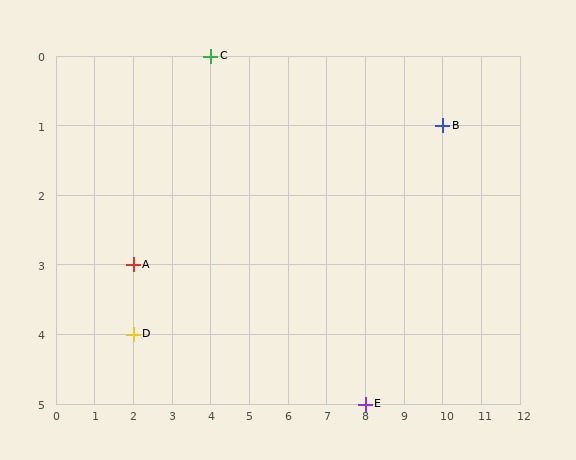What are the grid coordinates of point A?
Point A is at grid coordinates (2, 3).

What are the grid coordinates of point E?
Point E is at grid coordinates (8, 5).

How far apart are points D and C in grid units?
Points D and C are 2 columns and 4 rows apart (about 4.5 grid units diagonally).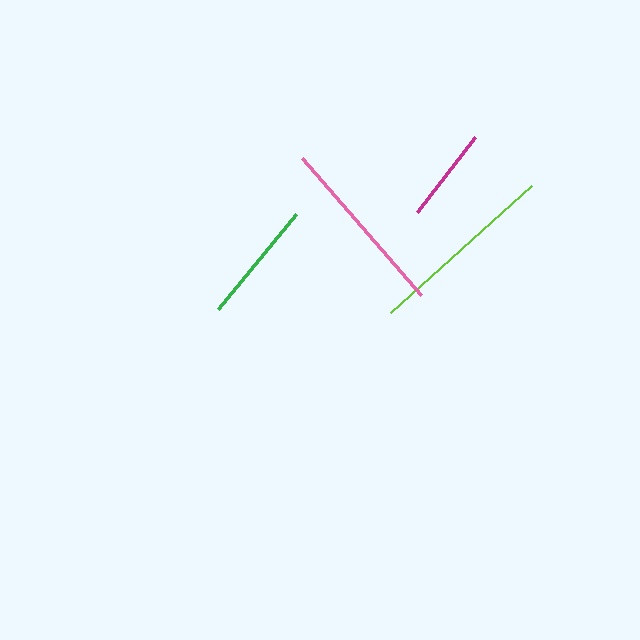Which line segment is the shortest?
The magenta line is the shortest at approximately 95 pixels.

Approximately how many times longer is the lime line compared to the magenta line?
The lime line is approximately 2.0 times the length of the magenta line.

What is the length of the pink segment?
The pink segment is approximately 181 pixels long.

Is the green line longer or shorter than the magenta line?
The green line is longer than the magenta line.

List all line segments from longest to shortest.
From longest to shortest: lime, pink, green, magenta.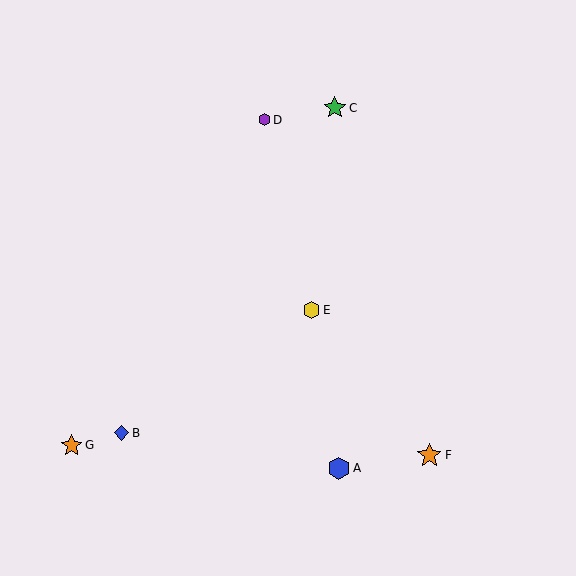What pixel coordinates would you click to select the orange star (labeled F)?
Click at (429, 455) to select the orange star F.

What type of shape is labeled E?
Shape E is a yellow hexagon.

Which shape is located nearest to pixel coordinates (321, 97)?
The green star (labeled C) at (335, 108) is nearest to that location.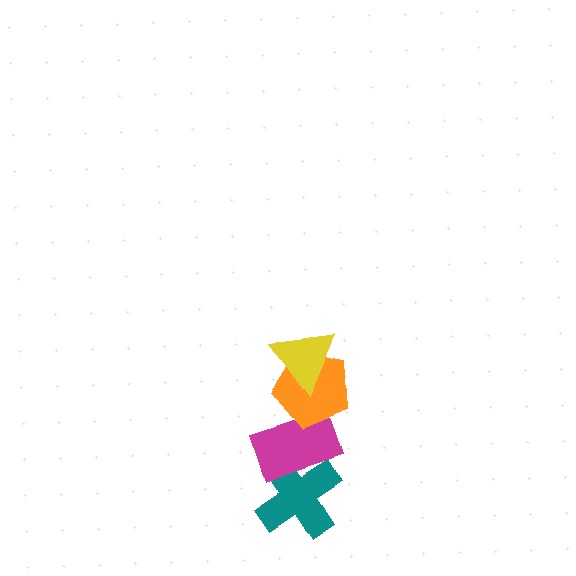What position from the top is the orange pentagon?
The orange pentagon is 2nd from the top.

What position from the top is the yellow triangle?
The yellow triangle is 1st from the top.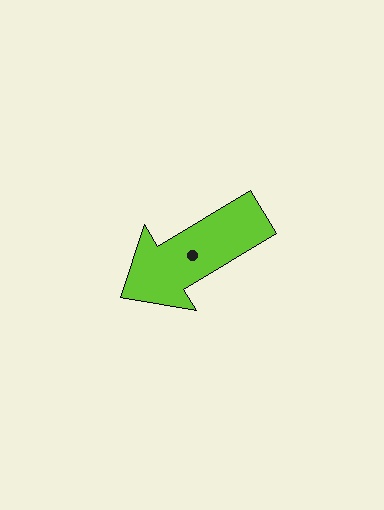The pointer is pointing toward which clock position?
Roughly 8 o'clock.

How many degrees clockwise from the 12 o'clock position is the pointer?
Approximately 239 degrees.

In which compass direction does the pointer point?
Southwest.